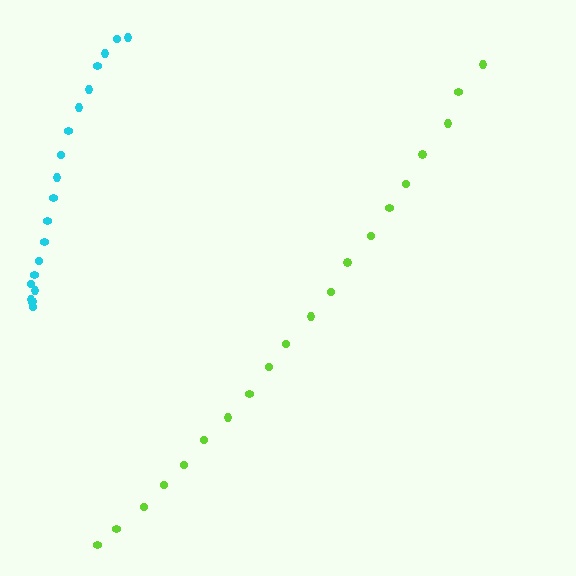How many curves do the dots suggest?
There are 2 distinct paths.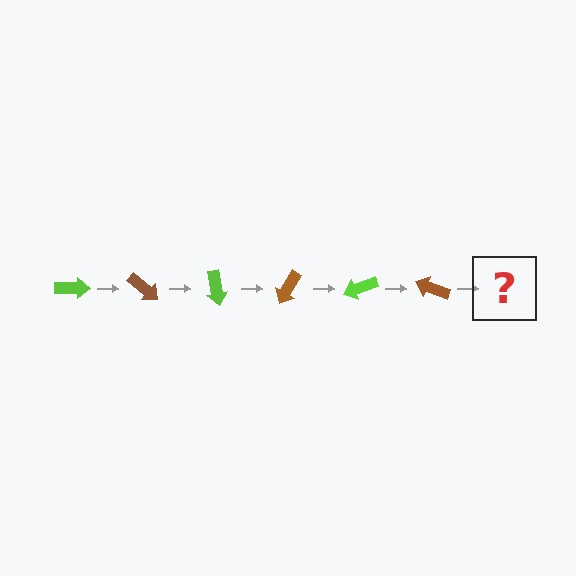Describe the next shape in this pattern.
It should be a lime arrow, rotated 240 degrees from the start.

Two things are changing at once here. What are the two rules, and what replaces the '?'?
The two rules are that it rotates 40 degrees each step and the color cycles through lime and brown. The '?' should be a lime arrow, rotated 240 degrees from the start.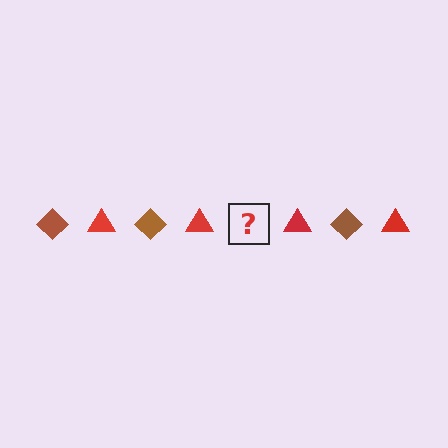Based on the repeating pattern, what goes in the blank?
The blank should be a brown diamond.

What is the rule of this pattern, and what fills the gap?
The rule is that the pattern alternates between brown diamond and red triangle. The gap should be filled with a brown diamond.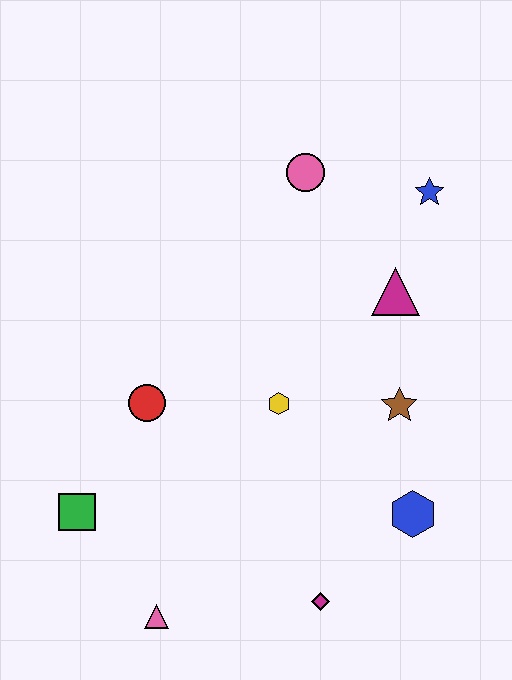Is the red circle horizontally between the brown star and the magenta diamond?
No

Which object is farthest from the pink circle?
The pink triangle is farthest from the pink circle.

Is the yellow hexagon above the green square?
Yes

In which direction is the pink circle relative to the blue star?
The pink circle is to the left of the blue star.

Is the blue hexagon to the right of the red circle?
Yes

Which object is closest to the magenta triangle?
The blue star is closest to the magenta triangle.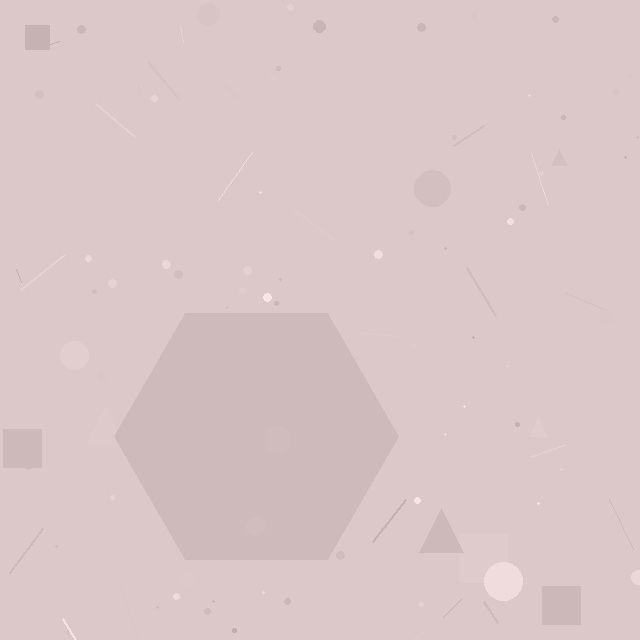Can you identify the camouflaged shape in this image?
The camouflaged shape is a hexagon.